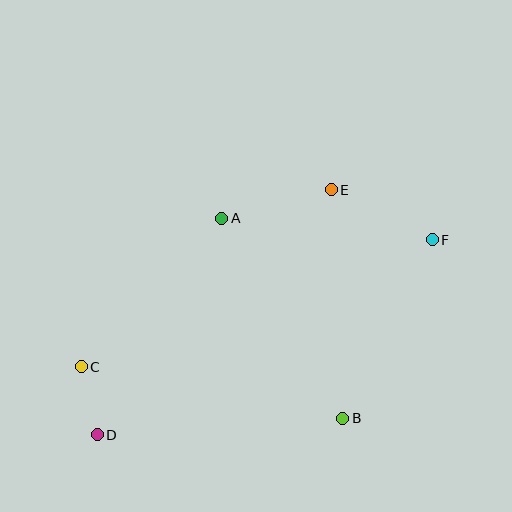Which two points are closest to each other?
Points C and D are closest to each other.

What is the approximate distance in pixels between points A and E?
The distance between A and E is approximately 113 pixels.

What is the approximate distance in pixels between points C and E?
The distance between C and E is approximately 306 pixels.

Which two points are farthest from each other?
Points D and F are farthest from each other.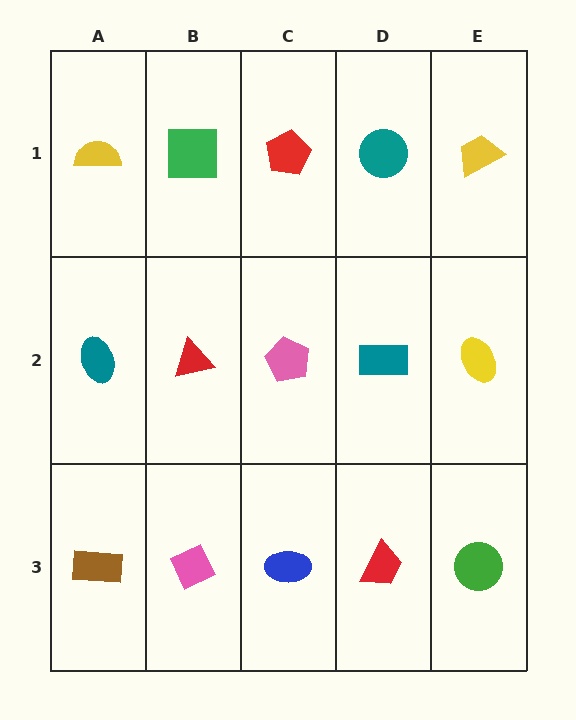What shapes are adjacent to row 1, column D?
A teal rectangle (row 2, column D), a red pentagon (row 1, column C), a yellow trapezoid (row 1, column E).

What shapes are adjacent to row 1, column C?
A pink pentagon (row 2, column C), a green square (row 1, column B), a teal circle (row 1, column D).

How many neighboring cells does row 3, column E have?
2.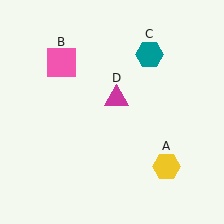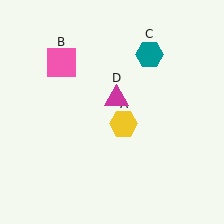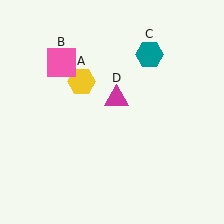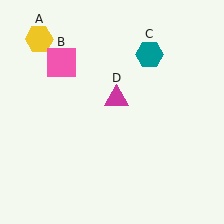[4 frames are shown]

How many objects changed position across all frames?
1 object changed position: yellow hexagon (object A).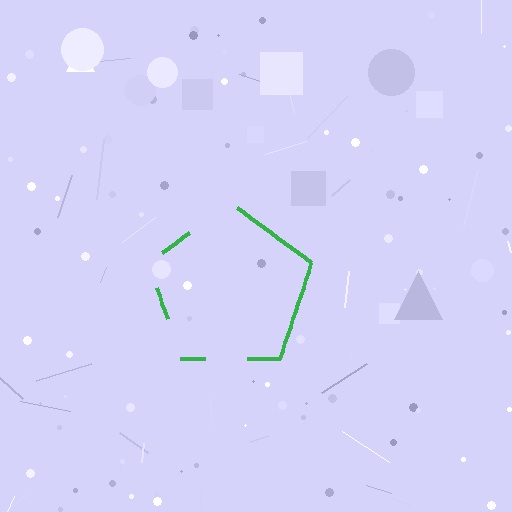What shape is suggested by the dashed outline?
The dashed outline suggests a pentagon.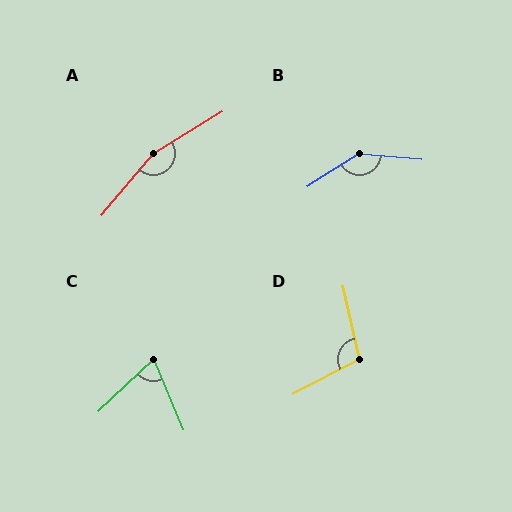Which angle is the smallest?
C, at approximately 69 degrees.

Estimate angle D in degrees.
Approximately 105 degrees.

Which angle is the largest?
A, at approximately 161 degrees.